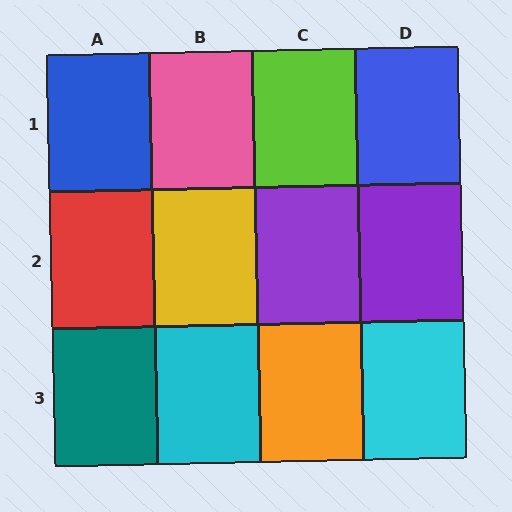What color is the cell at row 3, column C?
Orange.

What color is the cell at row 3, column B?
Cyan.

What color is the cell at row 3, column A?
Teal.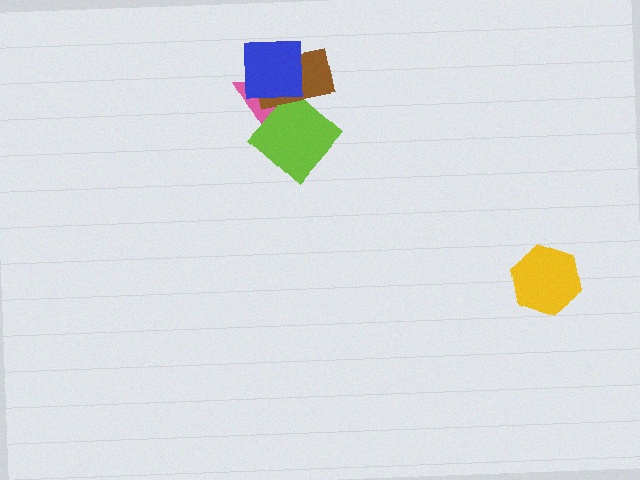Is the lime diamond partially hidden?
Yes, it is partially covered by another shape.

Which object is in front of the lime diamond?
The brown rectangle is in front of the lime diamond.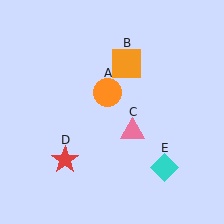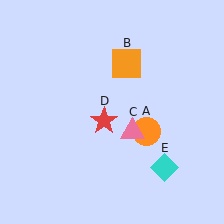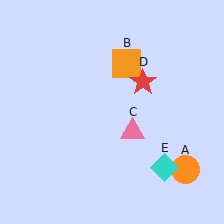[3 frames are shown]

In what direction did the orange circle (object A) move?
The orange circle (object A) moved down and to the right.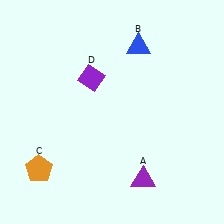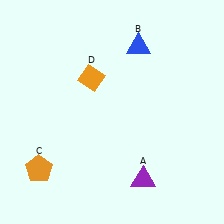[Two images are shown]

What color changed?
The diamond (D) changed from purple in Image 1 to orange in Image 2.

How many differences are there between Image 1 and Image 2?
There is 1 difference between the two images.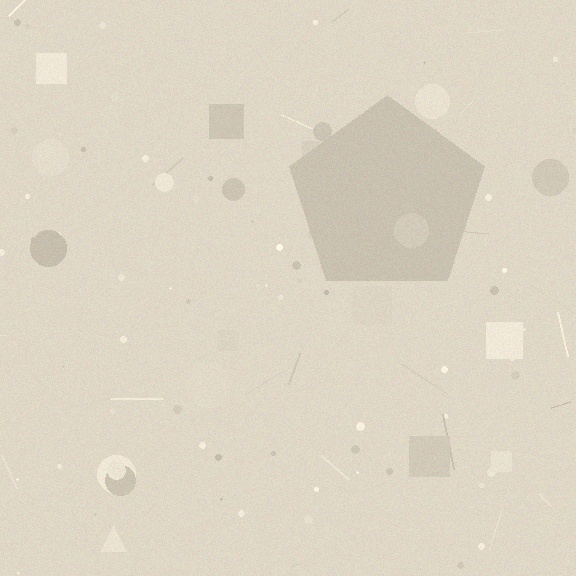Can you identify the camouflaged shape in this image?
The camouflaged shape is a pentagon.